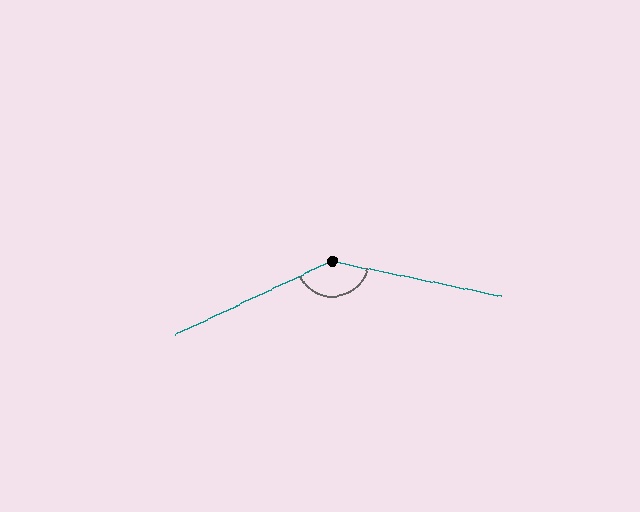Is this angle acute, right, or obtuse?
It is obtuse.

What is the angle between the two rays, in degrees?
Approximately 143 degrees.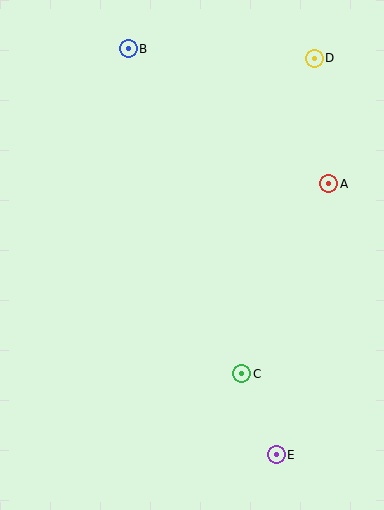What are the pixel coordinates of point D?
Point D is at (314, 58).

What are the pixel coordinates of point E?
Point E is at (276, 455).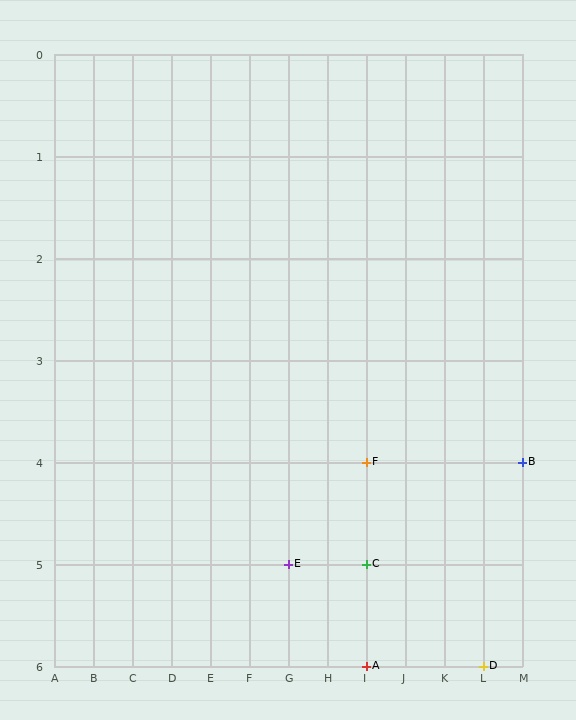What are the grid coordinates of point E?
Point E is at grid coordinates (G, 5).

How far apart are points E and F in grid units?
Points E and F are 2 columns and 1 row apart (about 2.2 grid units diagonally).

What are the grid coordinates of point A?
Point A is at grid coordinates (I, 6).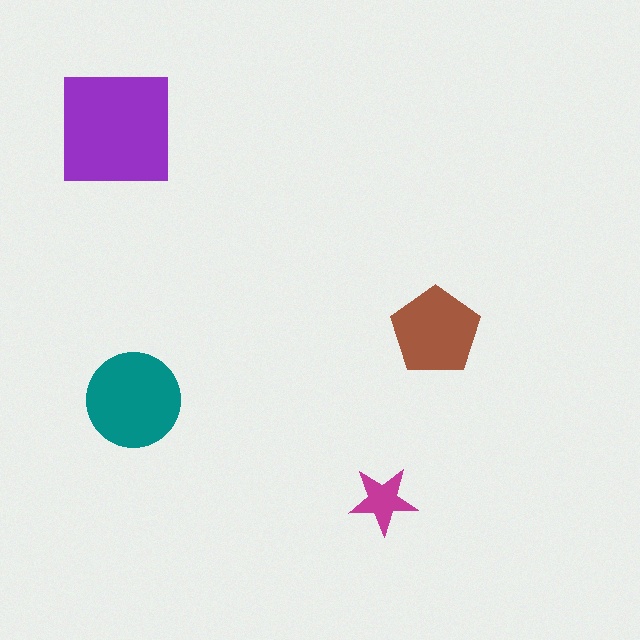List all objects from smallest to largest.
The magenta star, the brown pentagon, the teal circle, the purple square.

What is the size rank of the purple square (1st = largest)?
1st.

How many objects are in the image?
There are 4 objects in the image.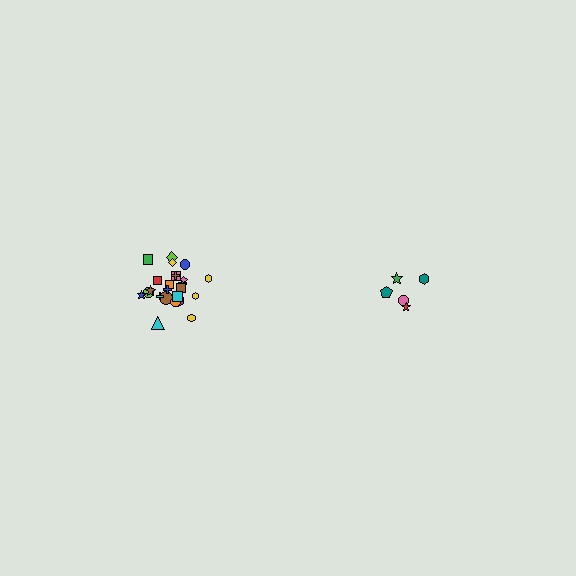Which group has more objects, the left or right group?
The left group.